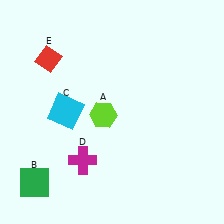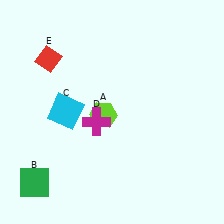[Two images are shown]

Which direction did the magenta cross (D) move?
The magenta cross (D) moved up.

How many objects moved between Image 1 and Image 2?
1 object moved between the two images.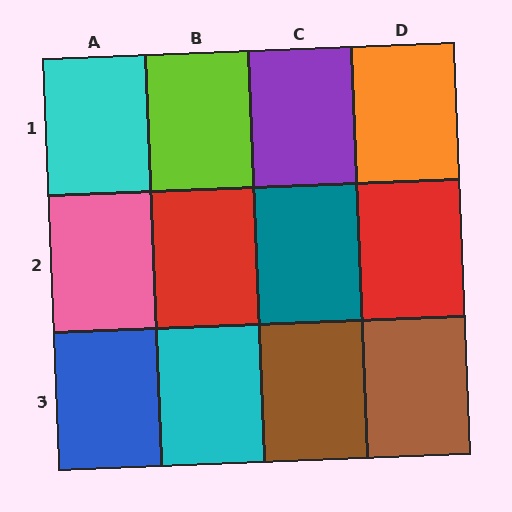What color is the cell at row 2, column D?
Red.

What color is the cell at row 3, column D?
Brown.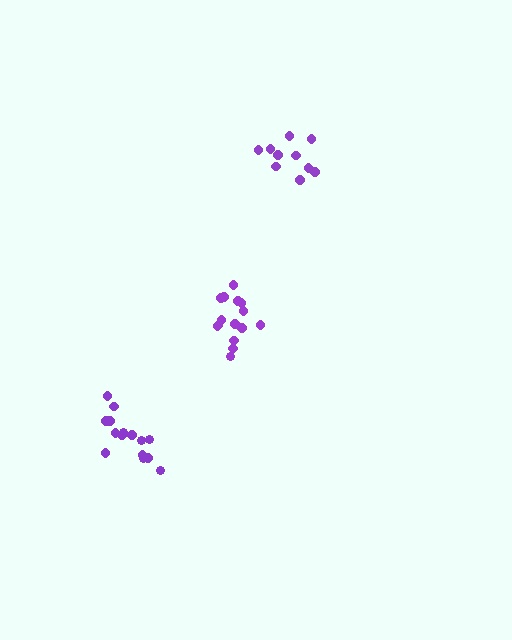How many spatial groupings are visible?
There are 3 spatial groupings.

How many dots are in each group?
Group 1: 10 dots, Group 2: 16 dots, Group 3: 15 dots (41 total).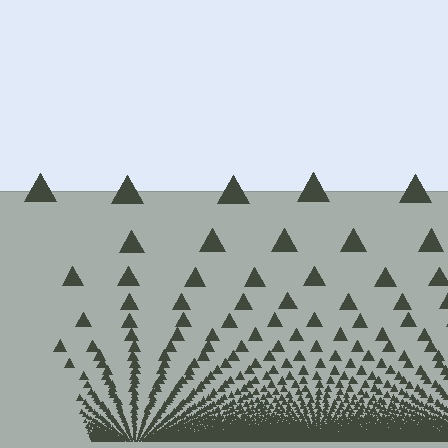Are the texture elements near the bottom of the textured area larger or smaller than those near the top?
Smaller. The gradient is inverted — elements near the bottom are smaller and denser.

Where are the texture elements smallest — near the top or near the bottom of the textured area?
Near the bottom.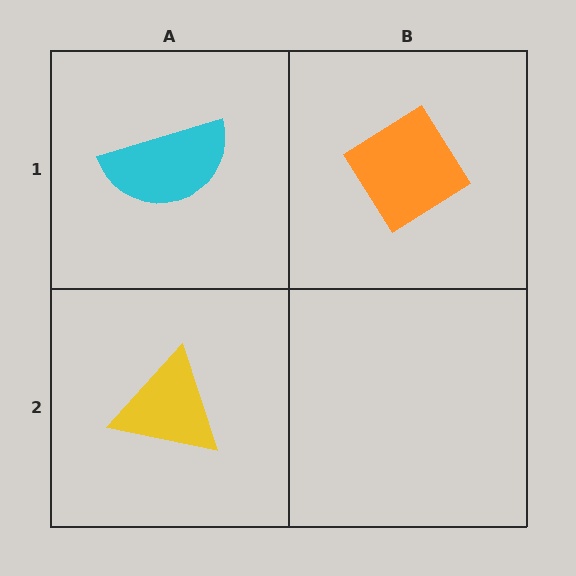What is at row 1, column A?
A cyan semicircle.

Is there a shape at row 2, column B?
No, that cell is empty.